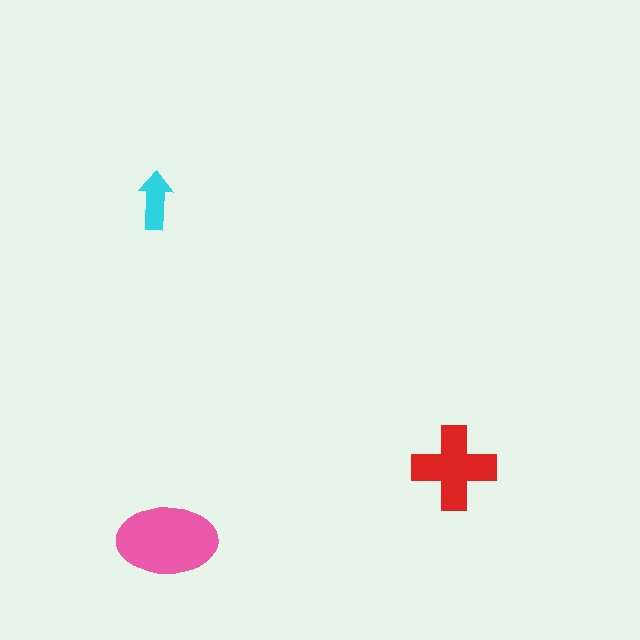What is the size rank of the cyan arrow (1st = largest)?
3rd.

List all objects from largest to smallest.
The pink ellipse, the red cross, the cyan arrow.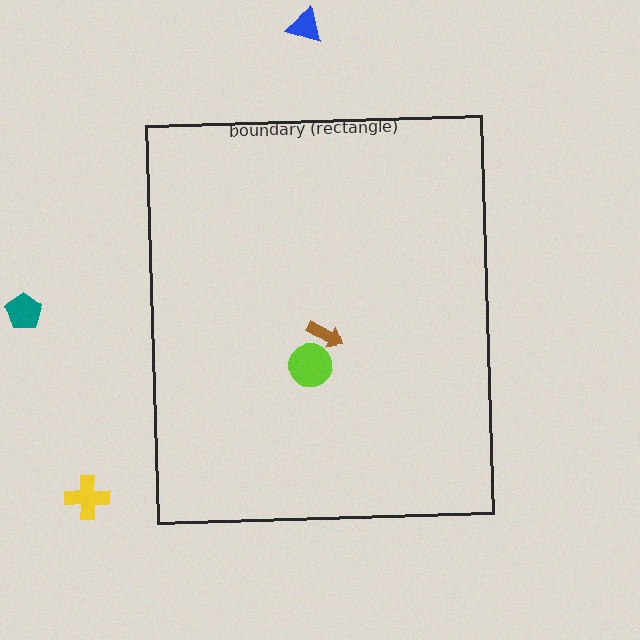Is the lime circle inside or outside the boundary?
Inside.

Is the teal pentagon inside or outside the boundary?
Outside.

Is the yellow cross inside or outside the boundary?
Outside.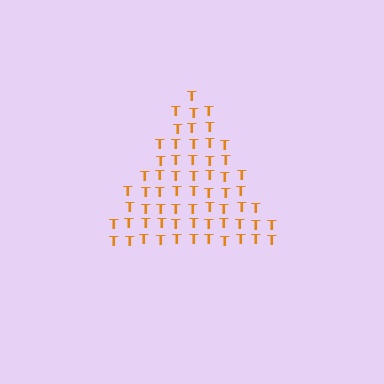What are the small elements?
The small elements are letter T's.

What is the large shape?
The large shape is a triangle.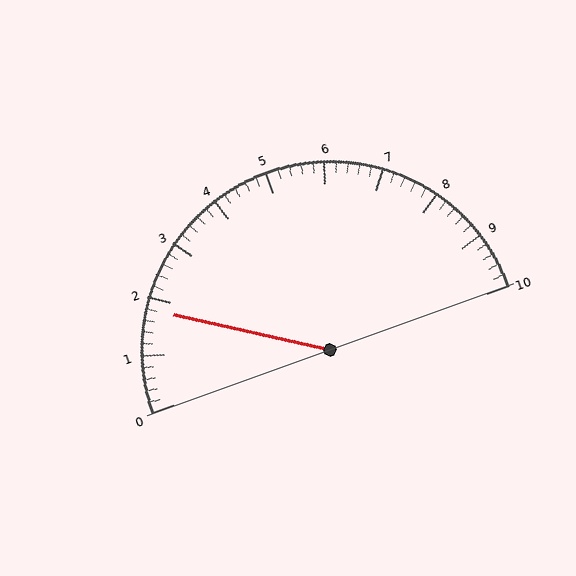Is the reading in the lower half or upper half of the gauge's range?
The reading is in the lower half of the range (0 to 10).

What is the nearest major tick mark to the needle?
The nearest major tick mark is 2.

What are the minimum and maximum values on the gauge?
The gauge ranges from 0 to 10.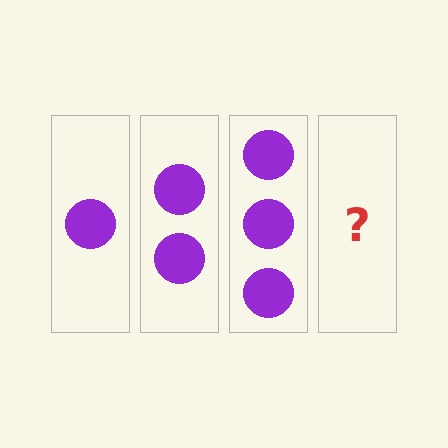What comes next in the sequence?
The next element should be 4 circles.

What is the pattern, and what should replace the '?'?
The pattern is that each step adds one more circle. The '?' should be 4 circles.